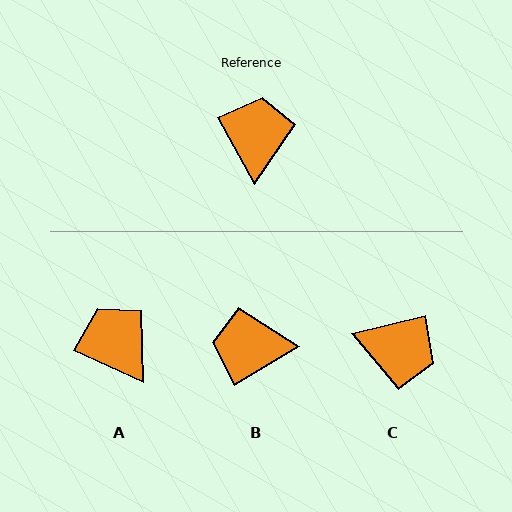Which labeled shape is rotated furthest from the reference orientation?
C, about 105 degrees away.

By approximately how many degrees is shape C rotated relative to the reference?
Approximately 105 degrees clockwise.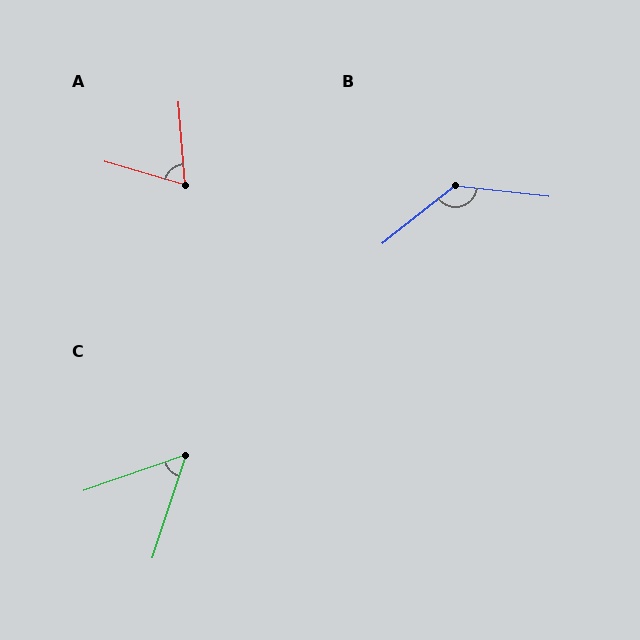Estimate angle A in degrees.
Approximately 69 degrees.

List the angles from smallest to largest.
C (53°), A (69°), B (135°).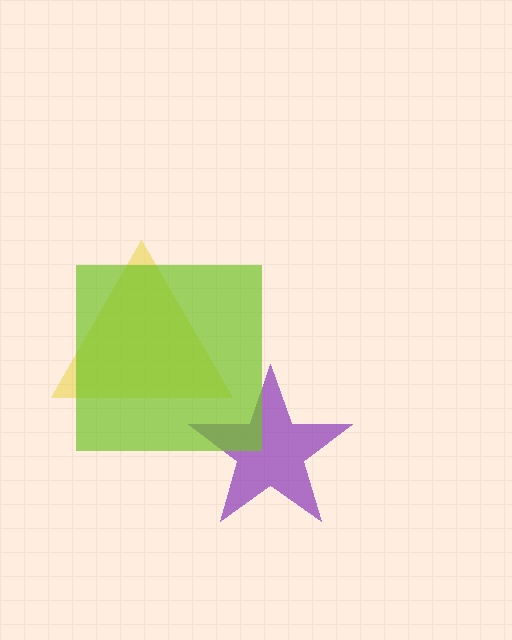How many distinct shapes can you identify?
There are 3 distinct shapes: a yellow triangle, a purple star, a lime square.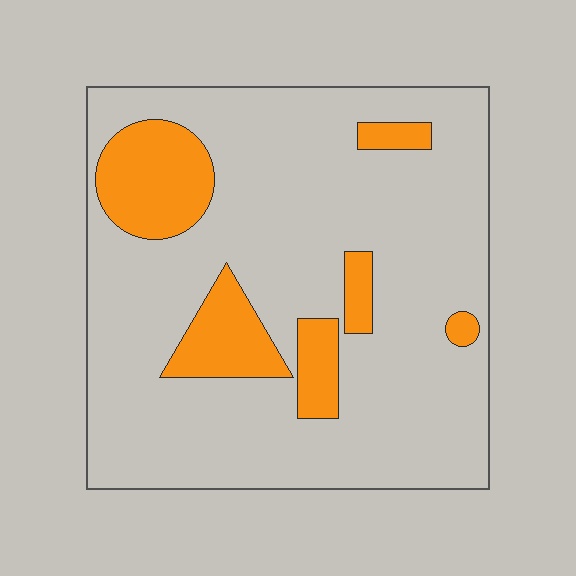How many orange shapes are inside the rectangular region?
6.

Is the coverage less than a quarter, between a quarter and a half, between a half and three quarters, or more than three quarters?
Less than a quarter.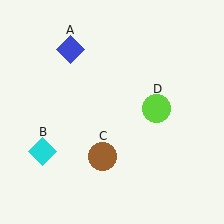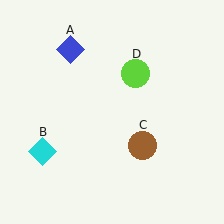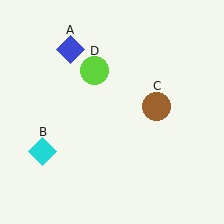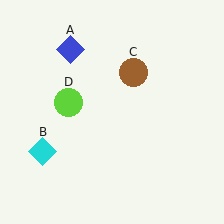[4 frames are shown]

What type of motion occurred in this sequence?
The brown circle (object C), lime circle (object D) rotated counterclockwise around the center of the scene.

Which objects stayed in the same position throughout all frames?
Blue diamond (object A) and cyan diamond (object B) remained stationary.